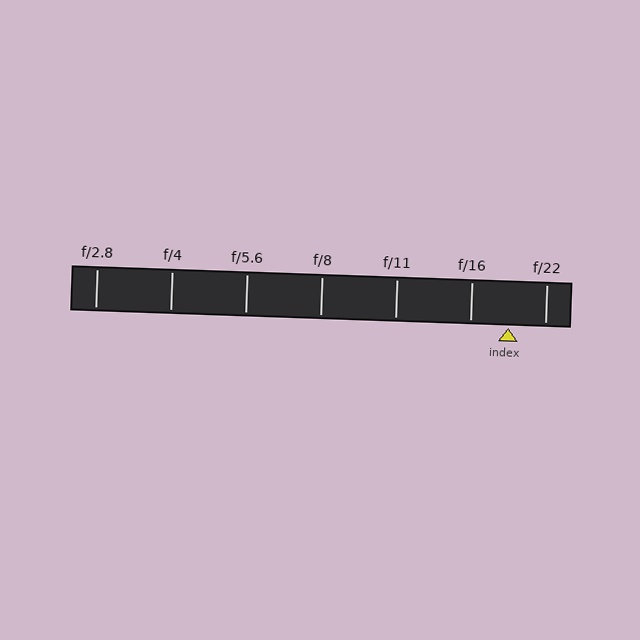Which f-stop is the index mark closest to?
The index mark is closest to f/22.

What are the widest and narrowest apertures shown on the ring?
The widest aperture shown is f/2.8 and the narrowest is f/22.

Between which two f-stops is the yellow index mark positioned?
The index mark is between f/16 and f/22.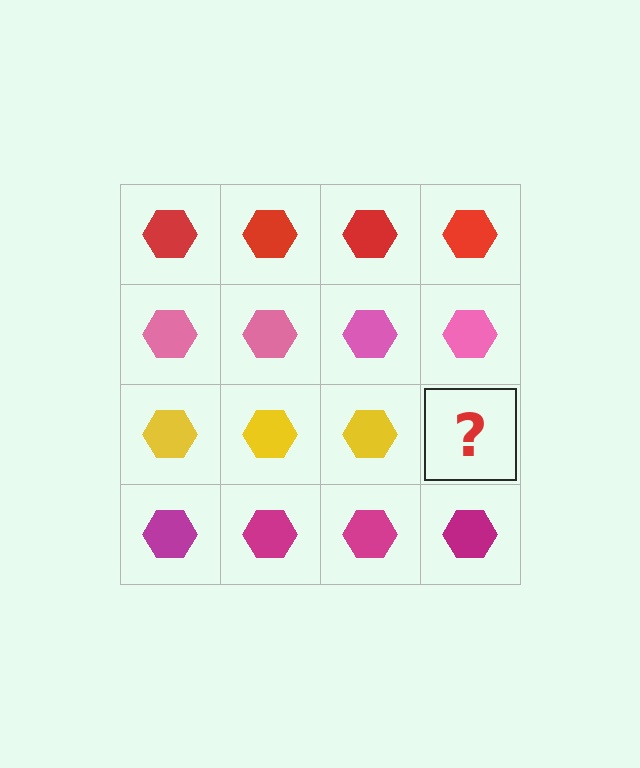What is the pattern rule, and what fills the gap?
The rule is that each row has a consistent color. The gap should be filled with a yellow hexagon.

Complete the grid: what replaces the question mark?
The question mark should be replaced with a yellow hexagon.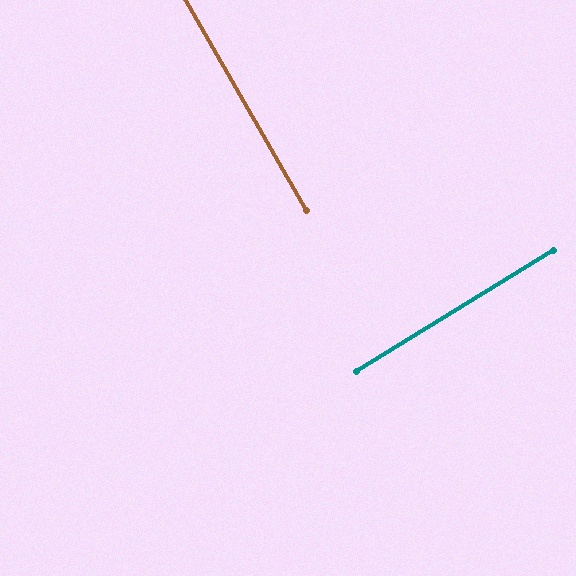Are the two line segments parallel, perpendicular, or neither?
Perpendicular — they meet at approximately 88°.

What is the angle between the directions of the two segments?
Approximately 88 degrees.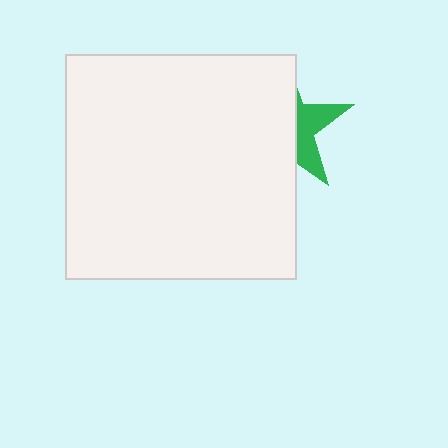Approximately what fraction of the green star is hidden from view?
Roughly 67% of the green star is hidden behind the white rectangle.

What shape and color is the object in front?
The object in front is a white rectangle.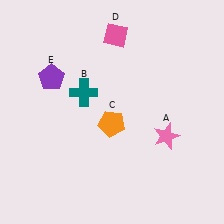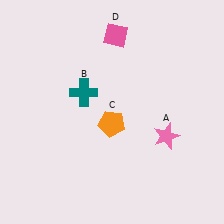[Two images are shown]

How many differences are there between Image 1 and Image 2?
There is 1 difference between the two images.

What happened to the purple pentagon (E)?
The purple pentagon (E) was removed in Image 2. It was in the top-left area of Image 1.